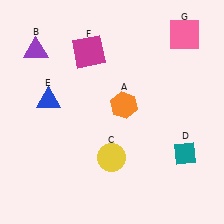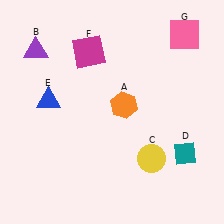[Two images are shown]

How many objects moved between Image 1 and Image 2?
1 object moved between the two images.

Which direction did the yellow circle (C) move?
The yellow circle (C) moved right.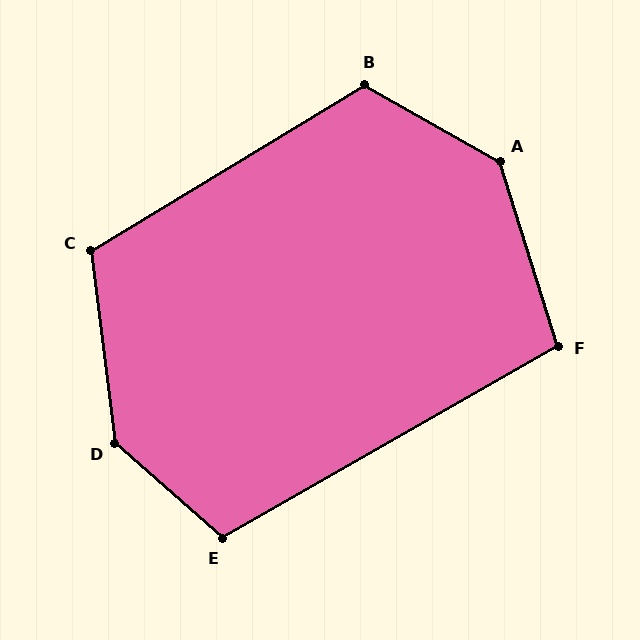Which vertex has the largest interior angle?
D, at approximately 138 degrees.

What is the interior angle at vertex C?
Approximately 114 degrees (obtuse).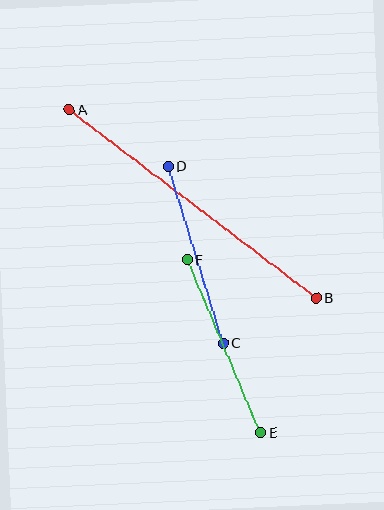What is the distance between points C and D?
The distance is approximately 185 pixels.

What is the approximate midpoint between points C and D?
The midpoint is at approximately (196, 255) pixels.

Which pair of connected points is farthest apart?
Points A and B are farthest apart.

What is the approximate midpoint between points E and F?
The midpoint is at approximately (224, 346) pixels.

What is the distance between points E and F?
The distance is approximately 188 pixels.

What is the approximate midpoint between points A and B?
The midpoint is at approximately (193, 204) pixels.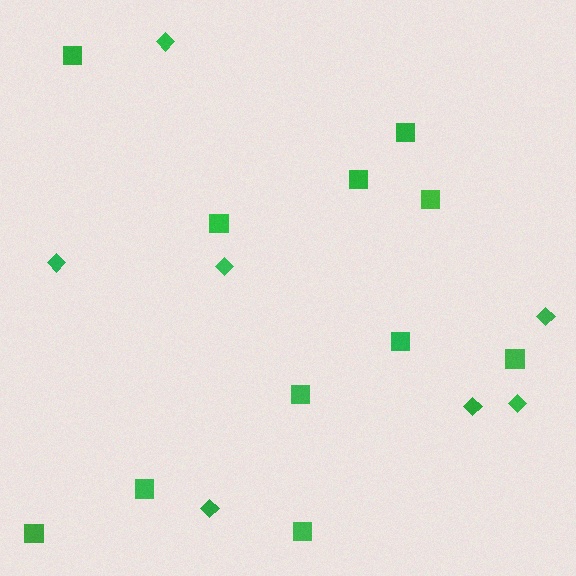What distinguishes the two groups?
There are 2 groups: one group of diamonds (7) and one group of squares (11).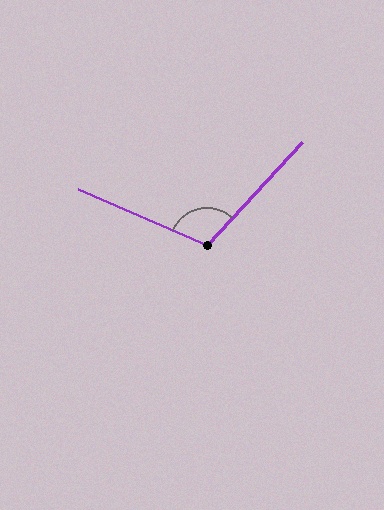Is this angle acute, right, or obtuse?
It is obtuse.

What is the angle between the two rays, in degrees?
Approximately 109 degrees.